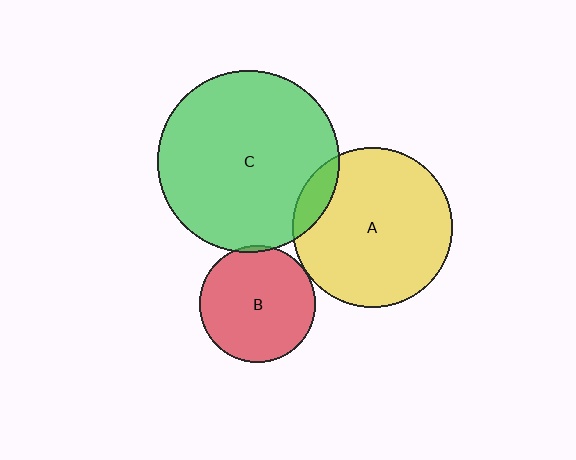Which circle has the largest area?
Circle C (green).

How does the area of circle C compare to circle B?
Approximately 2.4 times.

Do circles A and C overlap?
Yes.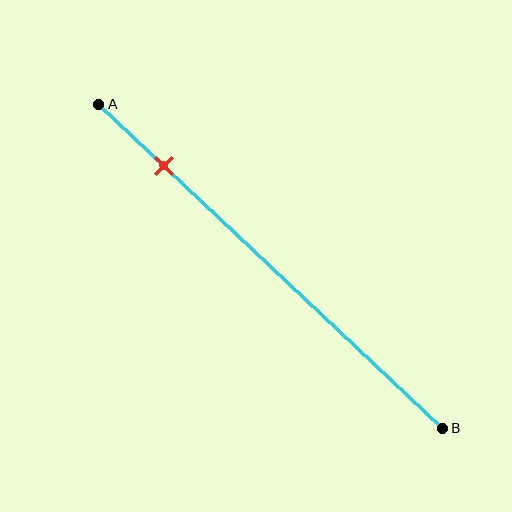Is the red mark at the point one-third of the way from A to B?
No, the mark is at about 20% from A, not at the 33% one-third point.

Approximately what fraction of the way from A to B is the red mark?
The red mark is approximately 20% of the way from A to B.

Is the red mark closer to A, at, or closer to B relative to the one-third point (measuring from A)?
The red mark is closer to point A than the one-third point of segment AB.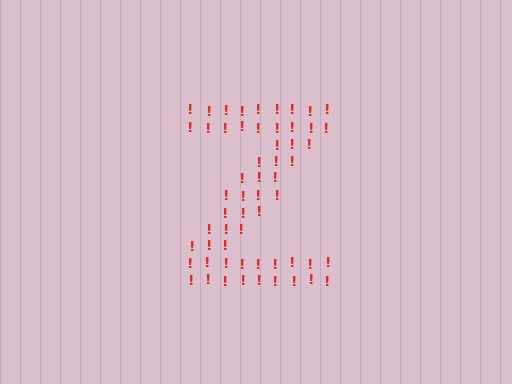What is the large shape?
The large shape is the letter Z.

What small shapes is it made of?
It is made of small exclamation marks.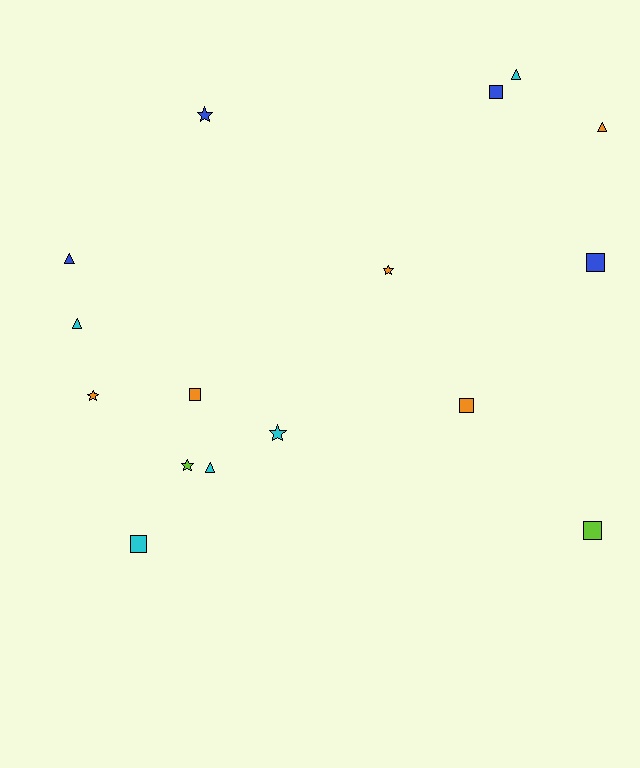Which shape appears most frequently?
Square, with 6 objects.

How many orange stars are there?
There are 2 orange stars.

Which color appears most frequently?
Orange, with 5 objects.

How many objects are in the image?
There are 16 objects.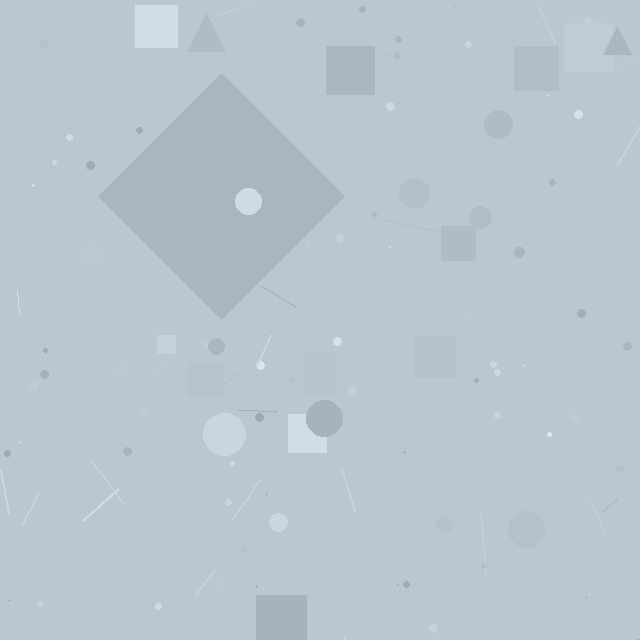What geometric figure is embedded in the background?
A diamond is embedded in the background.